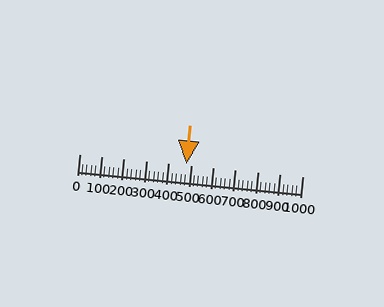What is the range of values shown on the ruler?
The ruler shows values from 0 to 1000.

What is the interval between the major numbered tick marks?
The major tick marks are spaced 100 units apart.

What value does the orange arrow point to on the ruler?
The orange arrow points to approximately 480.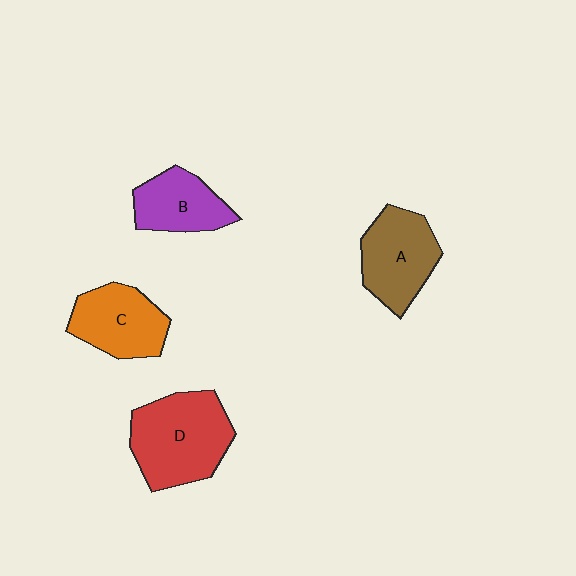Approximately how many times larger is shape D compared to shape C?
Approximately 1.4 times.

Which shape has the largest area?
Shape D (red).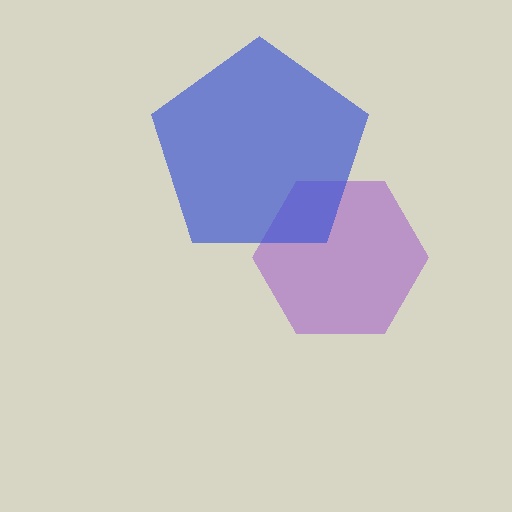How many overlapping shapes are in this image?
There are 2 overlapping shapes in the image.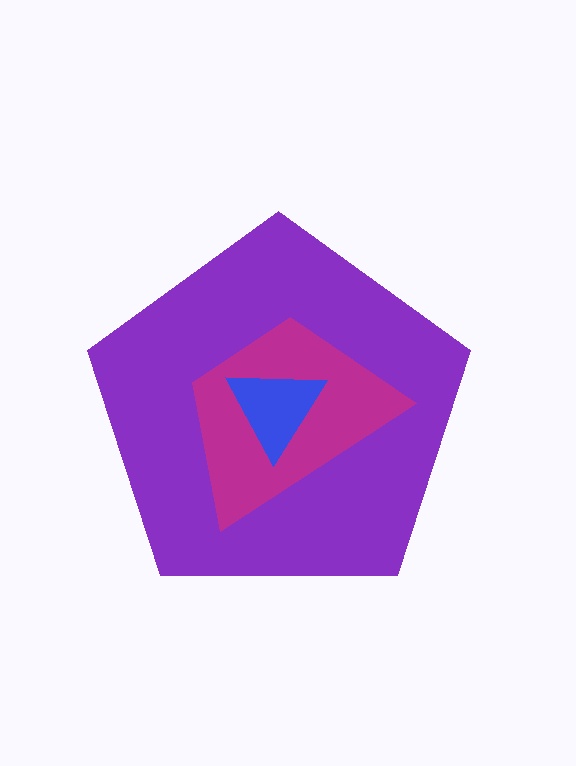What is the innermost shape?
The blue triangle.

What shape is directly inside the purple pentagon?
The magenta trapezoid.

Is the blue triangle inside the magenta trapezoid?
Yes.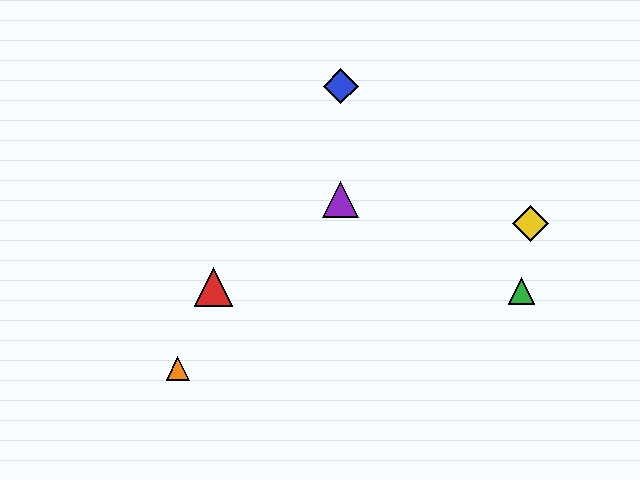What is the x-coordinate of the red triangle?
The red triangle is at x≈213.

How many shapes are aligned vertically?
2 shapes (the blue diamond, the purple triangle) are aligned vertically.